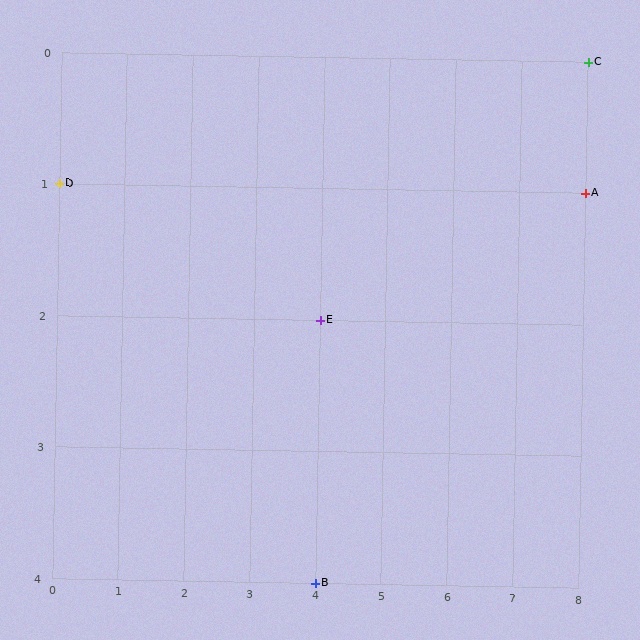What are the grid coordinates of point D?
Point D is at grid coordinates (0, 1).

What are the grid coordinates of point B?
Point B is at grid coordinates (4, 4).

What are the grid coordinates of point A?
Point A is at grid coordinates (8, 1).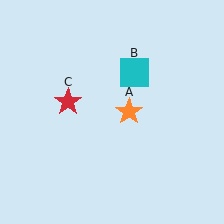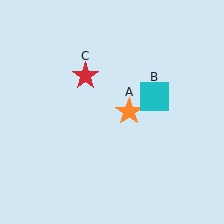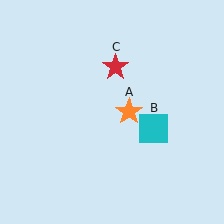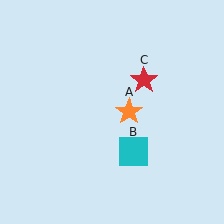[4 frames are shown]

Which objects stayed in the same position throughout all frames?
Orange star (object A) remained stationary.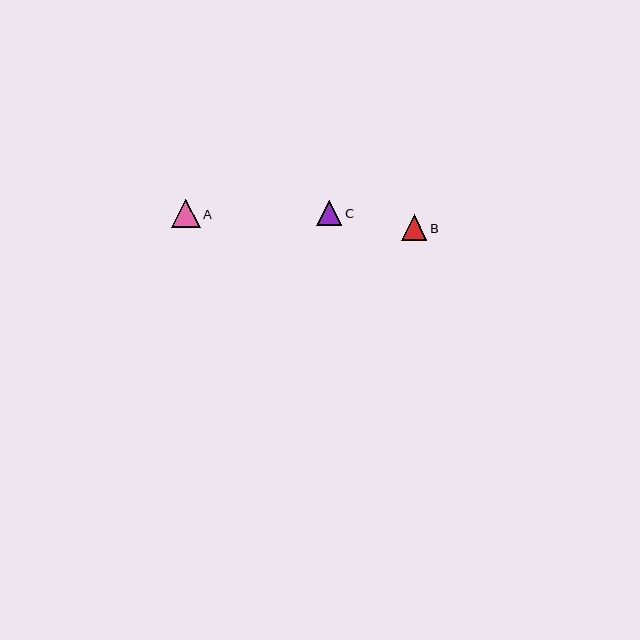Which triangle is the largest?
Triangle A is the largest with a size of approximately 28 pixels.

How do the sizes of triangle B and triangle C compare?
Triangle B and triangle C are approximately the same size.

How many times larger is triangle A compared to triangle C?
Triangle A is approximately 1.1 times the size of triangle C.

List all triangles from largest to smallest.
From largest to smallest: A, B, C.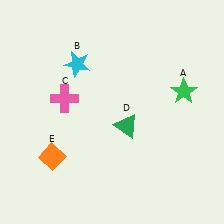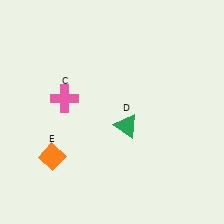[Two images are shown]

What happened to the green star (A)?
The green star (A) was removed in Image 2. It was in the top-right area of Image 1.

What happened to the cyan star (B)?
The cyan star (B) was removed in Image 2. It was in the top-left area of Image 1.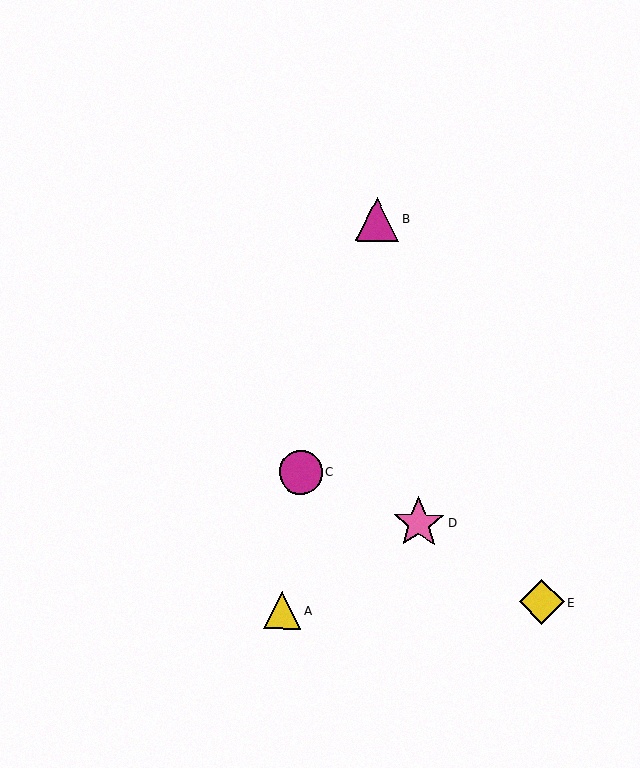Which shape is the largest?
The pink star (labeled D) is the largest.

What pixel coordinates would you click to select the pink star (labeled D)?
Click at (419, 523) to select the pink star D.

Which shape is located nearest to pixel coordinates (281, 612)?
The yellow triangle (labeled A) at (282, 611) is nearest to that location.